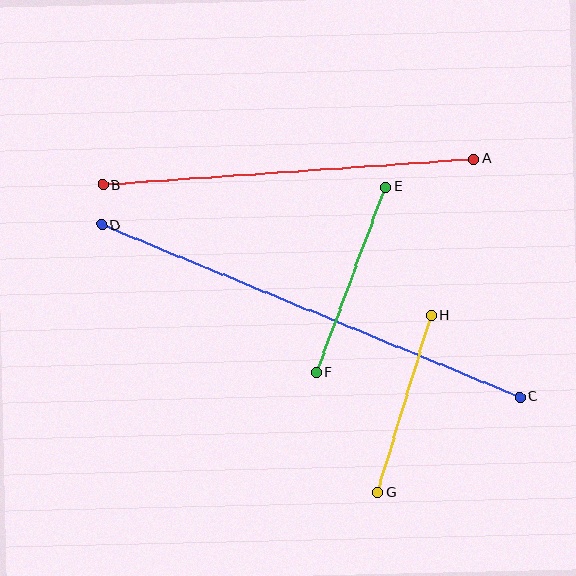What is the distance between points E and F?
The distance is approximately 198 pixels.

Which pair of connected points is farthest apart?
Points C and D are farthest apart.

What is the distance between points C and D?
The distance is approximately 452 pixels.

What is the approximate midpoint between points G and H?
The midpoint is at approximately (404, 404) pixels.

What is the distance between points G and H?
The distance is approximately 185 pixels.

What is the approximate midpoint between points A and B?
The midpoint is at approximately (288, 172) pixels.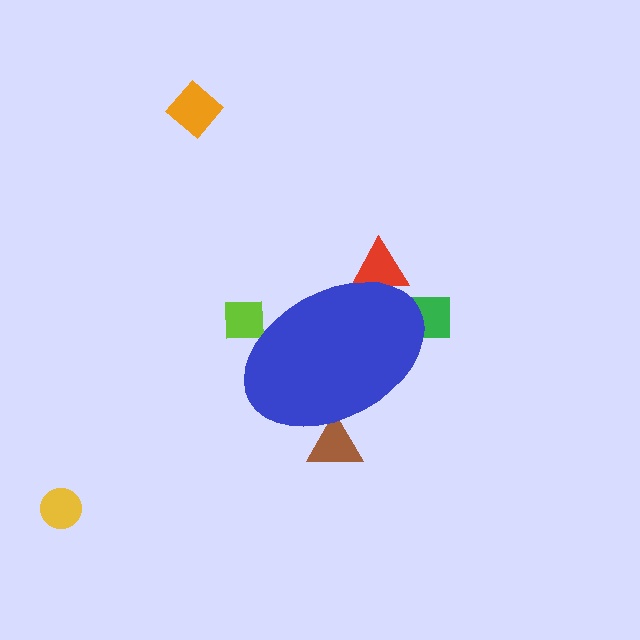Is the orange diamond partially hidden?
No, the orange diamond is fully visible.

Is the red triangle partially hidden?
Yes, the red triangle is partially hidden behind the blue ellipse.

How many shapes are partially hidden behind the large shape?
4 shapes are partially hidden.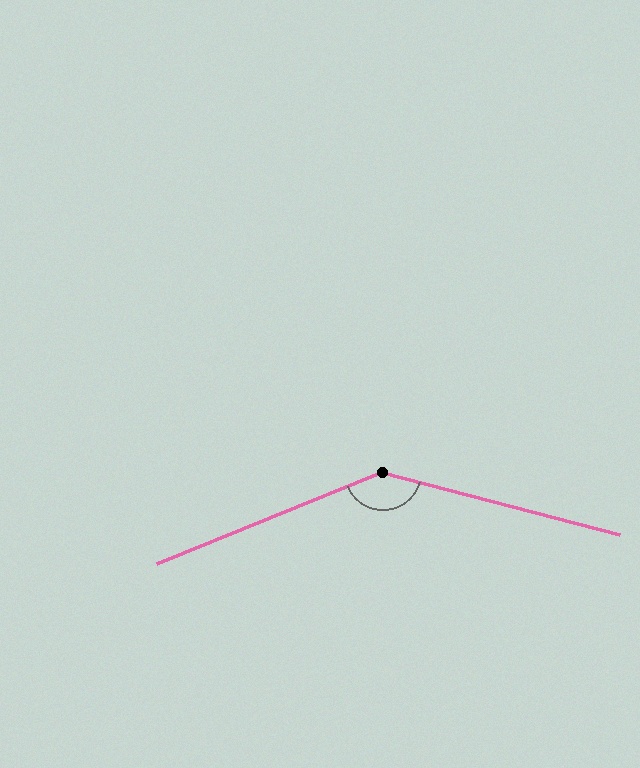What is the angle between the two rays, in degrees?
Approximately 143 degrees.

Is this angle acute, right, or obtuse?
It is obtuse.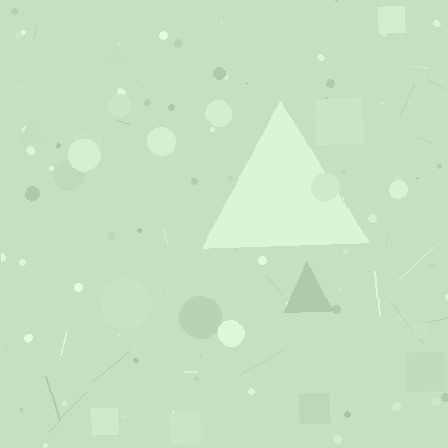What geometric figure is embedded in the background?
A triangle is embedded in the background.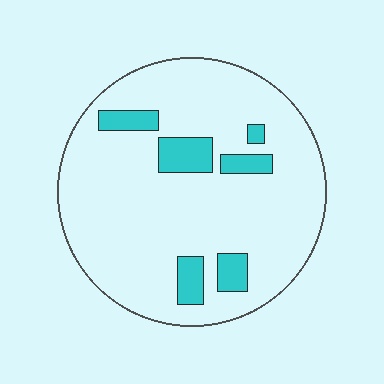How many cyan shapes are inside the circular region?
6.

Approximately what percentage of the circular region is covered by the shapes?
Approximately 15%.